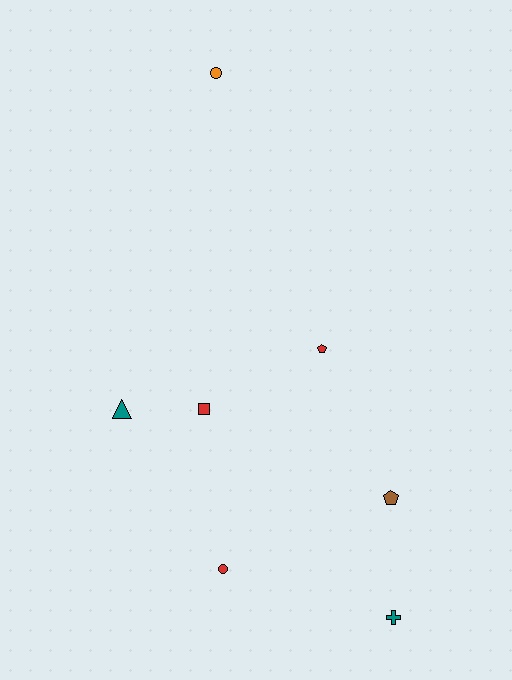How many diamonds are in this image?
There are no diamonds.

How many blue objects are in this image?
There are no blue objects.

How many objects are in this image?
There are 7 objects.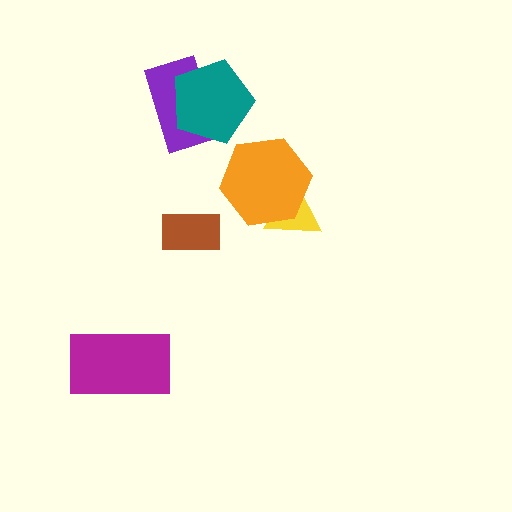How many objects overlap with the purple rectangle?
1 object overlaps with the purple rectangle.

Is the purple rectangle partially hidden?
Yes, it is partially covered by another shape.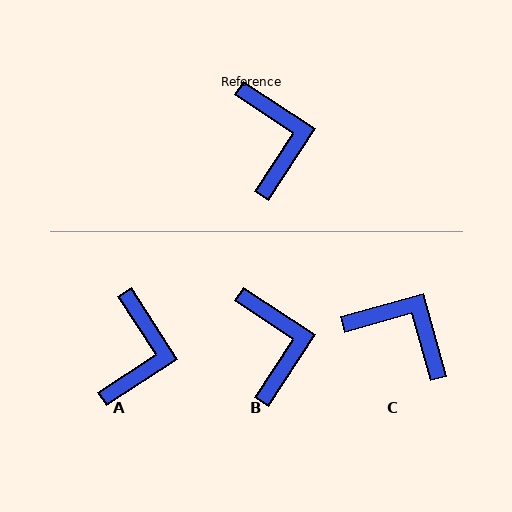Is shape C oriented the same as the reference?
No, it is off by about 49 degrees.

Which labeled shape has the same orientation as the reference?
B.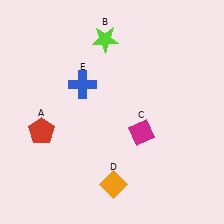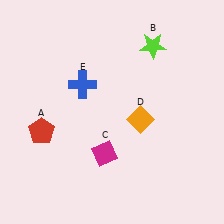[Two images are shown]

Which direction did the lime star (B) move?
The lime star (B) moved right.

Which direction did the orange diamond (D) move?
The orange diamond (D) moved up.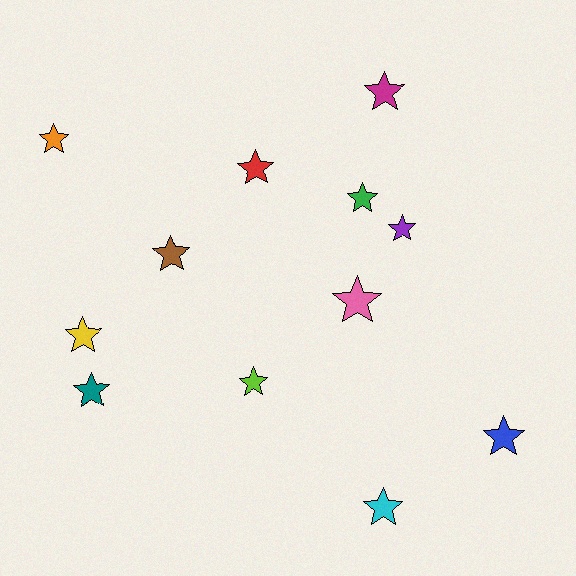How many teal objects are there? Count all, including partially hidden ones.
There is 1 teal object.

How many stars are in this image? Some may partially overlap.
There are 12 stars.